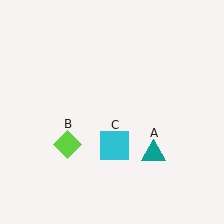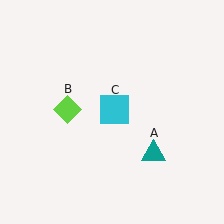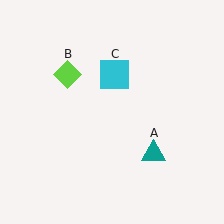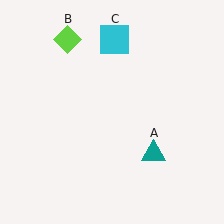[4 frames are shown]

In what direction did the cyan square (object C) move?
The cyan square (object C) moved up.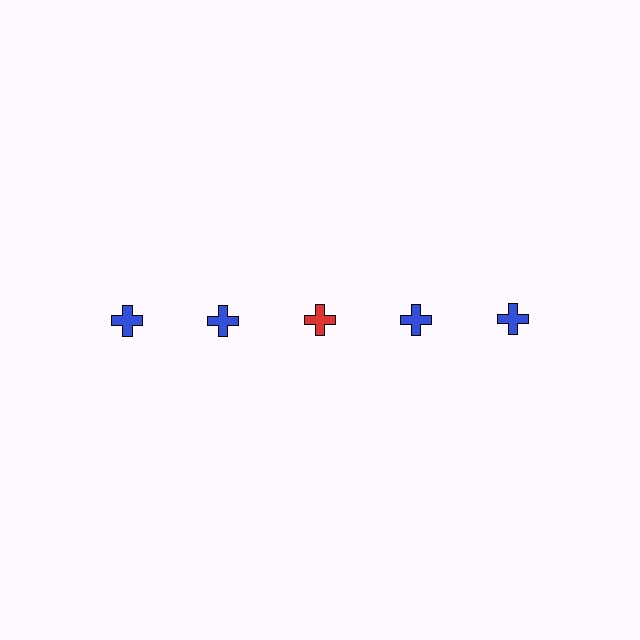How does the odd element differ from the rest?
It has a different color: red instead of blue.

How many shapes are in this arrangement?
There are 5 shapes arranged in a grid pattern.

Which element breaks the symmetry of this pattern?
The red cross in the top row, center column breaks the symmetry. All other shapes are blue crosses.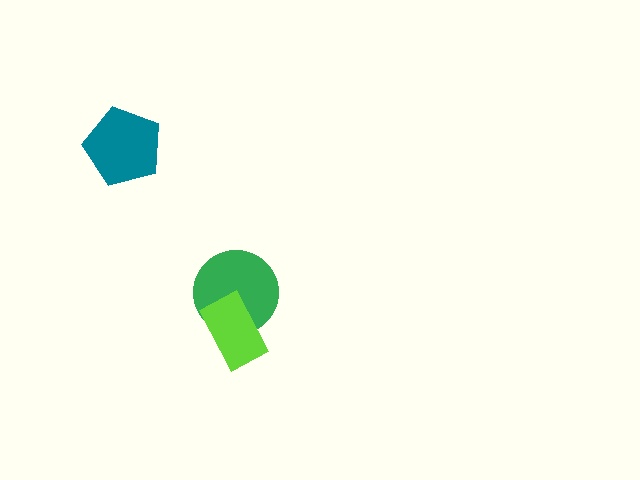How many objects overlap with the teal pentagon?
0 objects overlap with the teal pentagon.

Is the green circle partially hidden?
Yes, it is partially covered by another shape.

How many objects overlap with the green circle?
1 object overlaps with the green circle.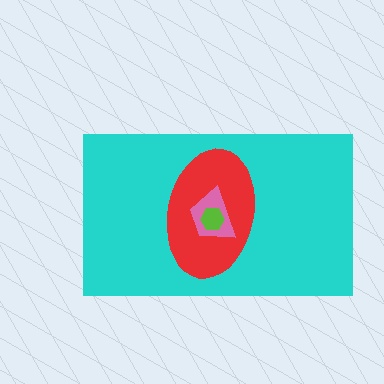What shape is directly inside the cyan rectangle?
The red ellipse.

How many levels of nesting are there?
4.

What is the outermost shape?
The cyan rectangle.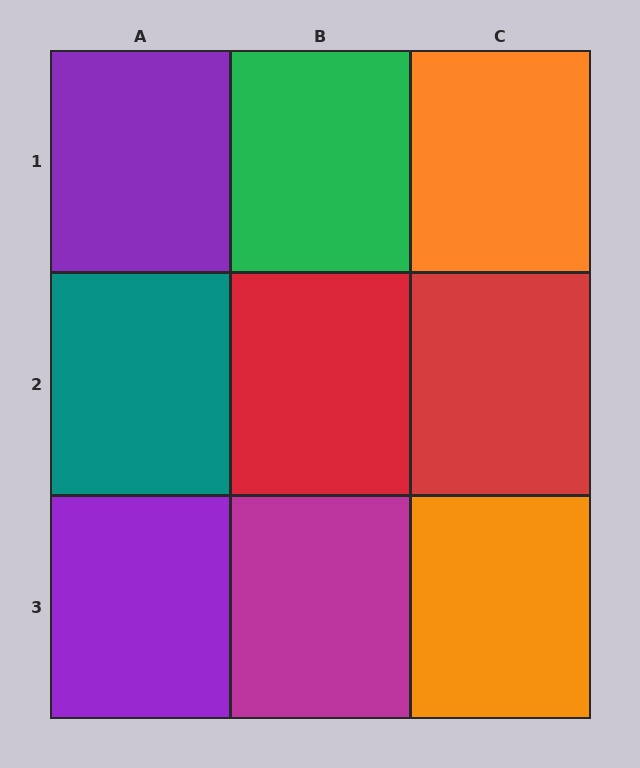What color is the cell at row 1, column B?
Green.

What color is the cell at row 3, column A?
Purple.